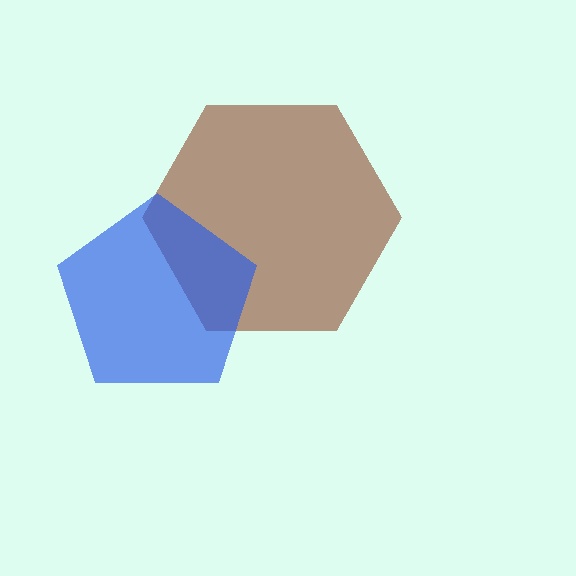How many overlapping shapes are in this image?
There are 2 overlapping shapes in the image.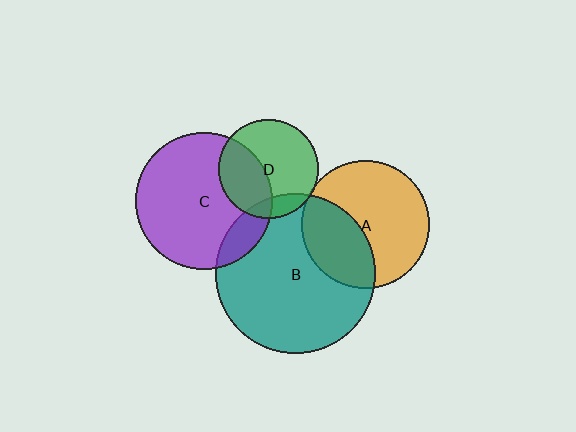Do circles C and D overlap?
Yes.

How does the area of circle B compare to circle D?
Approximately 2.6 times.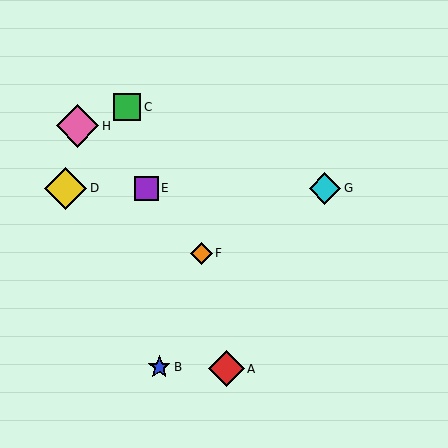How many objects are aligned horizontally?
3 objects (D, E, G) are aligned horizontally.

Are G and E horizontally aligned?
Yes, both are at y≈188.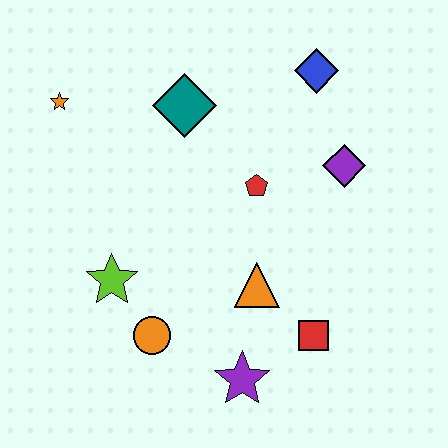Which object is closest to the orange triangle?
The red square is closest to the orange triangle.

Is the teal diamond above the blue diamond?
No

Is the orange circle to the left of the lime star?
No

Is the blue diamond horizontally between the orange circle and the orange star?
No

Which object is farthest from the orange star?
The red square is farthest from the orange star.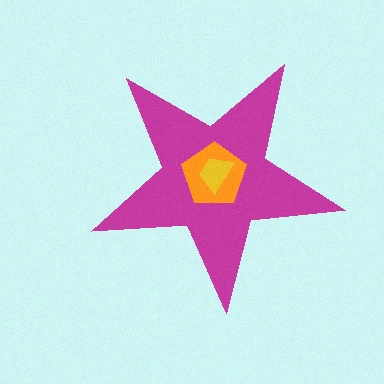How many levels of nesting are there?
3.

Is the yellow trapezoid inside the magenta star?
Yes.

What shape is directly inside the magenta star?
The orange pentagon.